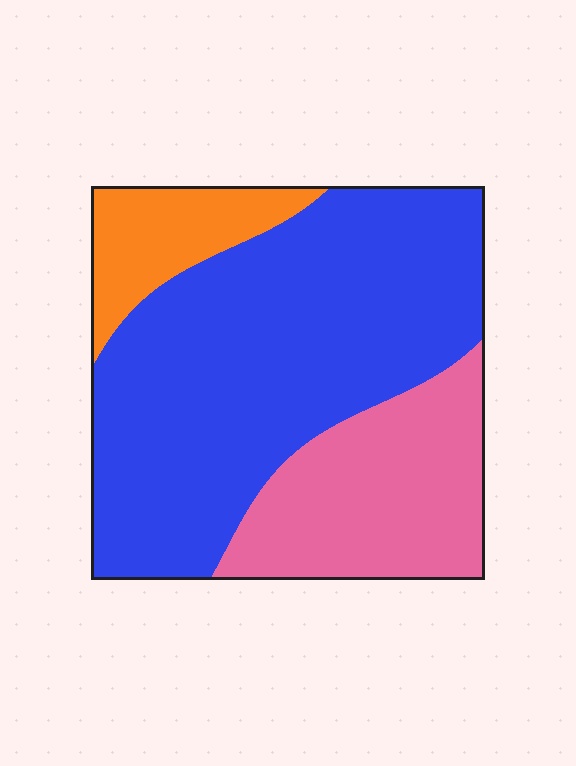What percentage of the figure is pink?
Pink covers 26% of the figure.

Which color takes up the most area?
Blue, at roughly 60%.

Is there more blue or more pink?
Blue.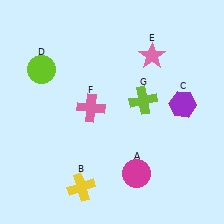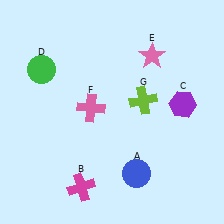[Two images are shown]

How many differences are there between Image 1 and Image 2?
There are 3 differences between the two images.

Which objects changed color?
A changed from magenta to blue. B changed from yellow to magenta. D changed from lime to green.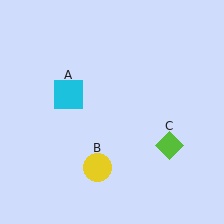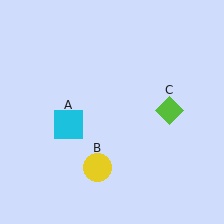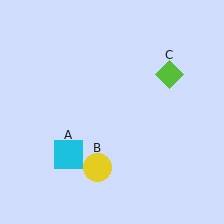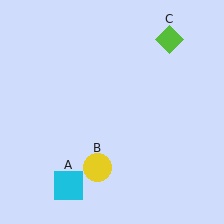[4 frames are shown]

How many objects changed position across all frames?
2 objects changed position: cyan square (object A), lime diamond (object C).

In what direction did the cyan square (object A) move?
The cyan square (object A) moved down.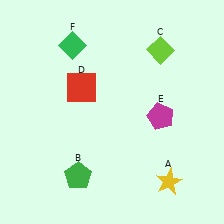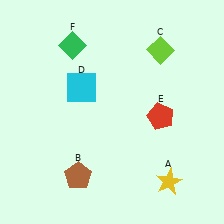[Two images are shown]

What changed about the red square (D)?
In Image 1, D is red. In Image 2, it changed to cyan.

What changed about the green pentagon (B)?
In Image 1, B is green. In Image 2, it changed to brown.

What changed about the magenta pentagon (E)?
In Image 1, E is magenta. In Image 2, it changed to red.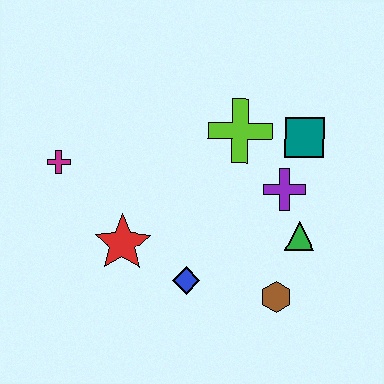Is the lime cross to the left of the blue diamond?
No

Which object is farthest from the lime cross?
The magenta cross is farthest from the lime cross.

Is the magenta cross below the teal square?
Yes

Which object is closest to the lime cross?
The teal square is closest to the lime cross.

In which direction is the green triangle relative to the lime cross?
The green triangle is below the lime cross.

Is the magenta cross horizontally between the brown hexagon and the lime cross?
No